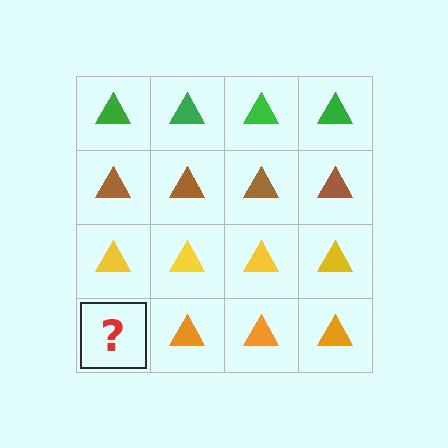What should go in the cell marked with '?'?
The missing cell should contain an orange triangle.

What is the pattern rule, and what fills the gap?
The rule is that each row has a consistent color. The gap should be filled with an orange triangle.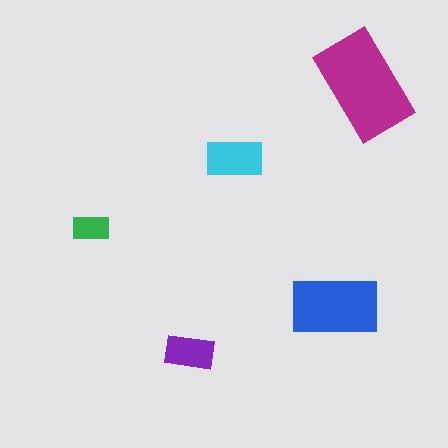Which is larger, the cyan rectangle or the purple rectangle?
The cyan one.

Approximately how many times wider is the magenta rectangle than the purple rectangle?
About 2 times wider.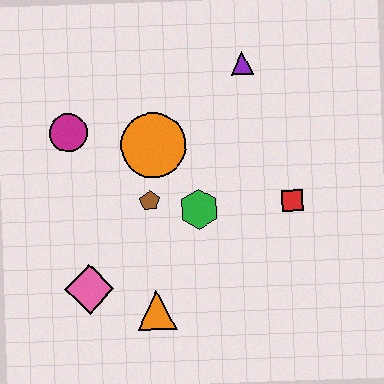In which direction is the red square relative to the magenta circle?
The red square is to the right of the magenta circle.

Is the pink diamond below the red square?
Yes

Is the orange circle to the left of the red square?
Yes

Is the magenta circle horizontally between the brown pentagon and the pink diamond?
No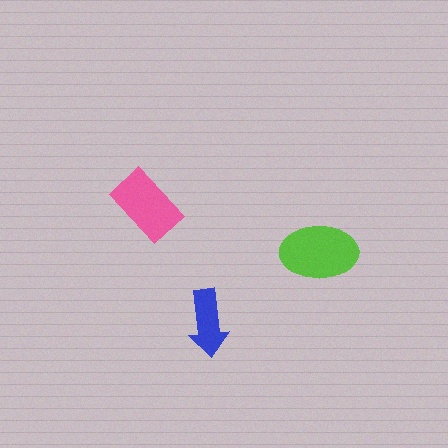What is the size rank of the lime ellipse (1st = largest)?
1st.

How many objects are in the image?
There are 3 objects in the image.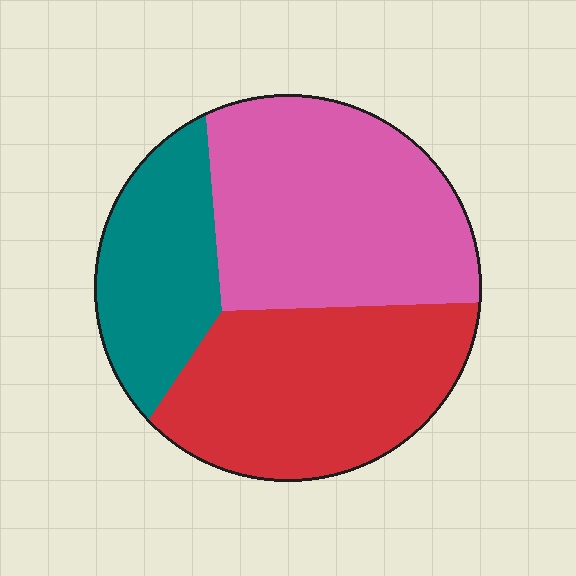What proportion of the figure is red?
Red covers 37% of the figure.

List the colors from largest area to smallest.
From largest to smallest: pink, red, teal.